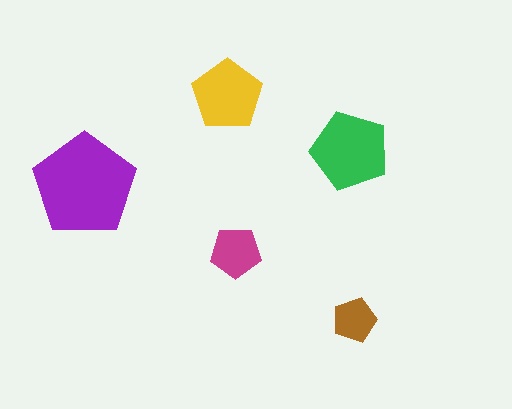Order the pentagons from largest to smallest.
the purple one, the green one, the yellow one, the magenta one, the brown one.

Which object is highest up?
The yellow pentagon is topmost.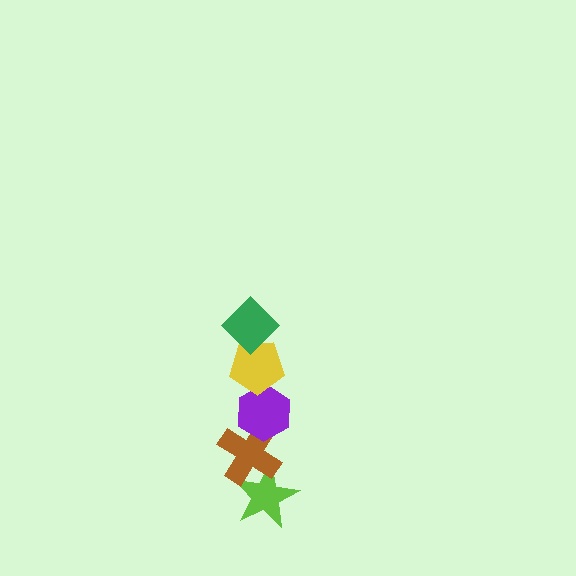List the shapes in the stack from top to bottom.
From top to bottom: the green diamond, the yellow pentagon, the purple hexagon, the brown cross, the lime star.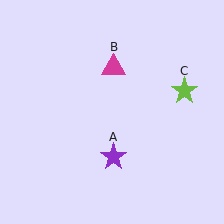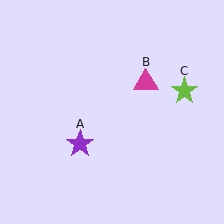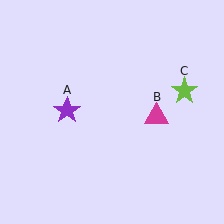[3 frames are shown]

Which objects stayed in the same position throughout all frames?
Lime star (object C) remained stationary.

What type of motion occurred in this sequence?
The purple star (object A), magenta triangle (object B) rotated clockwise around the center of the scene.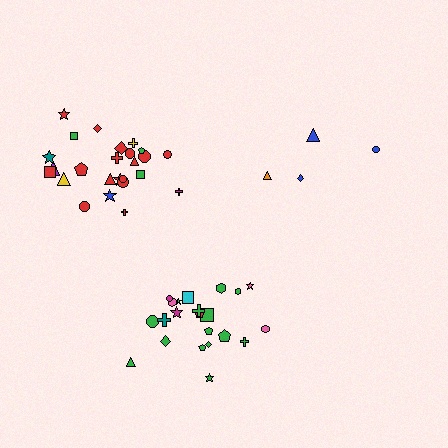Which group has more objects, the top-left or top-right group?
The top-left group.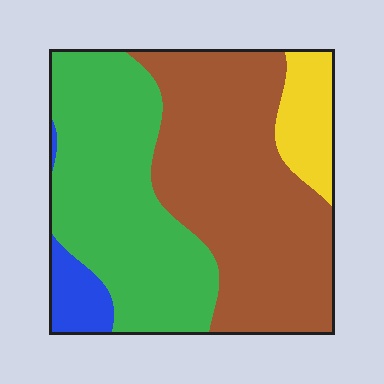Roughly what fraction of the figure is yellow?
Yellow covers 9% of the figure.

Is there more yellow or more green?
Green.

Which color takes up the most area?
Brown, at roughly 45%.